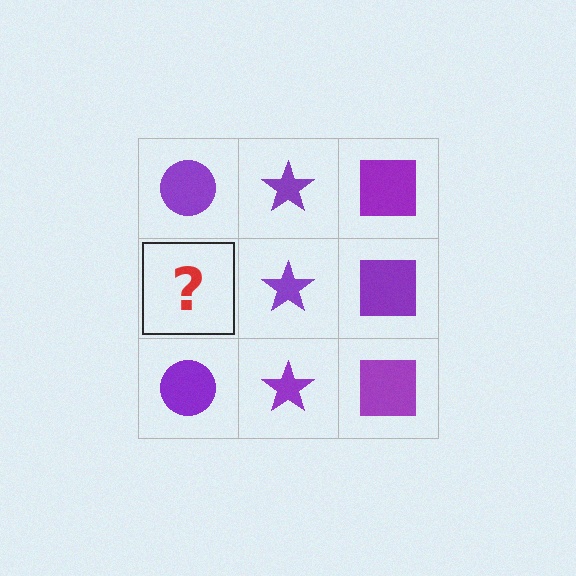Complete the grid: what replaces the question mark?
The question mark should be replaced with a purple circle.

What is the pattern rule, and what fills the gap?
The rule is that each column has a consistent shape. The gap should be filled with a purple circle.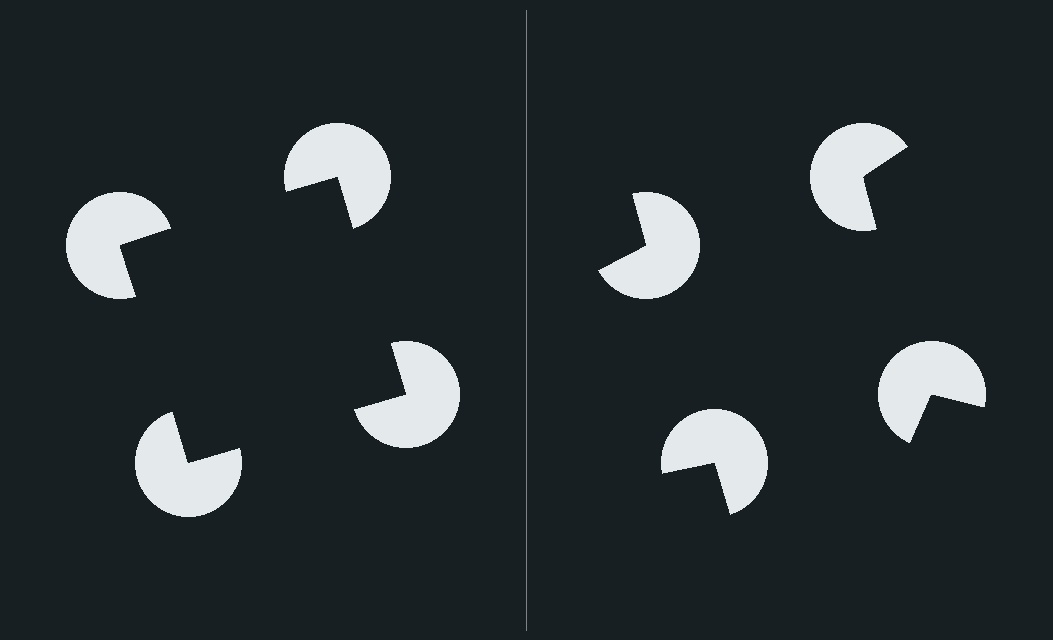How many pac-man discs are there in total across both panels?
8 — 4 on each side.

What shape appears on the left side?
An illusory square.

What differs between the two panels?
The pac-man discs are positioned identically on both sides; only the wedge orientations differ. On the left they align to a square; on the right they are misaligned.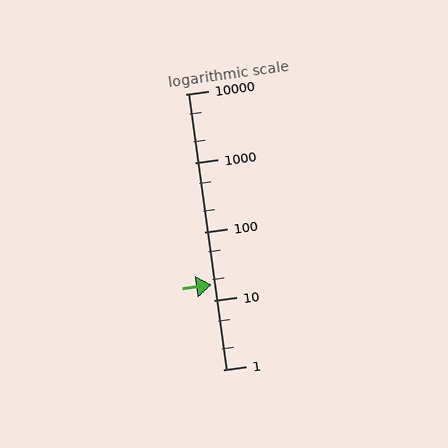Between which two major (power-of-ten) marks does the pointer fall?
The pointer is between 10 and 100.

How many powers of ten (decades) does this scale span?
The scale spans 4 decades, from 1 to 10000.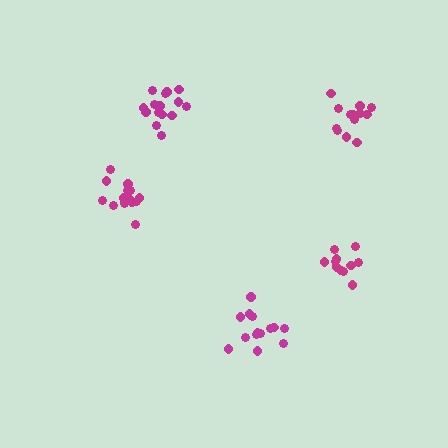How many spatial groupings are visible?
There are 5 spatial groupings.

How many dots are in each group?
Group 1: 15 dots, Group 2: 14 dots, Group 3: 15 dots, Group 4: 14 dots, Group 5: 11 dots (69 total).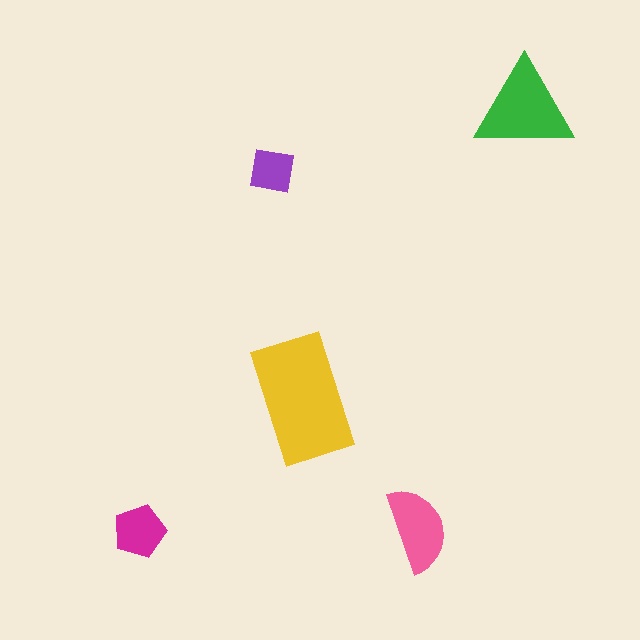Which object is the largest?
The yellow rectangle.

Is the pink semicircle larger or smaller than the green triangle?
Smaller.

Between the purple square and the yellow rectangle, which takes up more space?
The yellow rectangle.